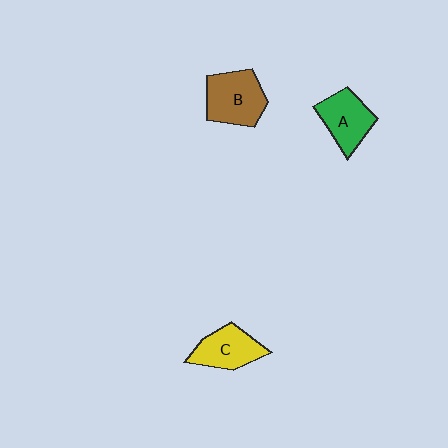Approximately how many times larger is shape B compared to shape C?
Approximately 1.2 times.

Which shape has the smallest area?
Shape C (yellow).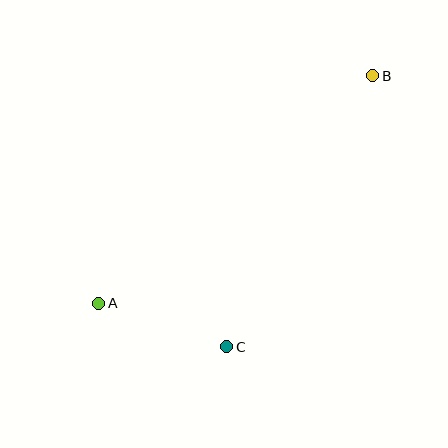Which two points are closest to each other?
Points A and C are closest to each other.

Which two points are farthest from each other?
Points A and B are farthest from each other.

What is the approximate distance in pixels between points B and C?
The distance between B and C is approximately 308 pixels.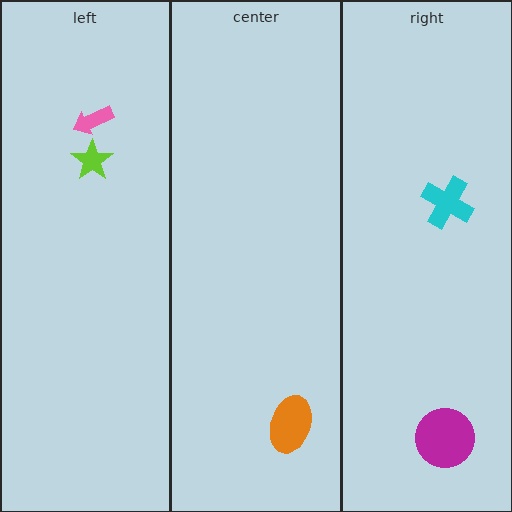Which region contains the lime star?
The left region.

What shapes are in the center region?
The orange ellipse.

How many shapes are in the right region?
2.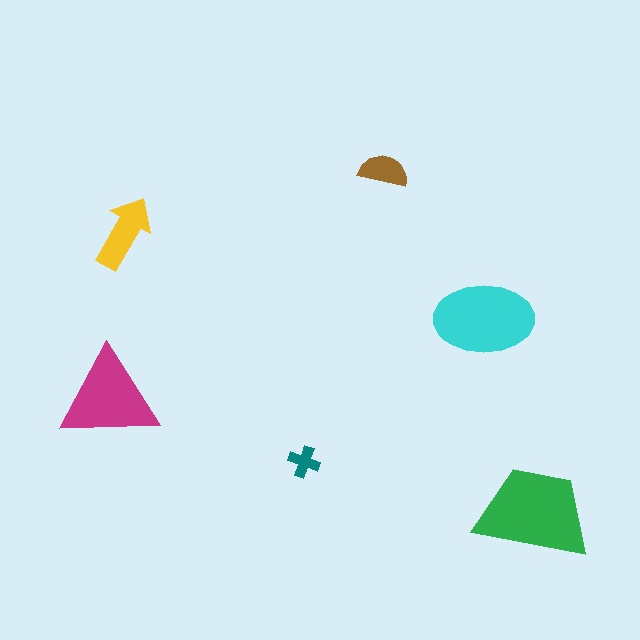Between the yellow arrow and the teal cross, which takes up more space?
The yellow arrow.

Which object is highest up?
The brown semicircle is topmost.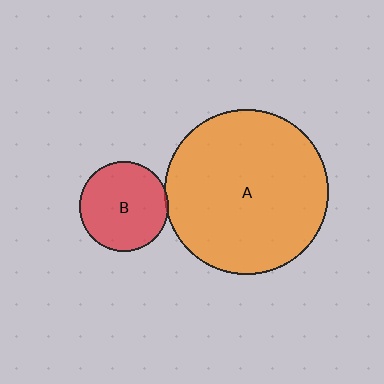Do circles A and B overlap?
Yes.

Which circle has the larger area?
Circle A (orange).